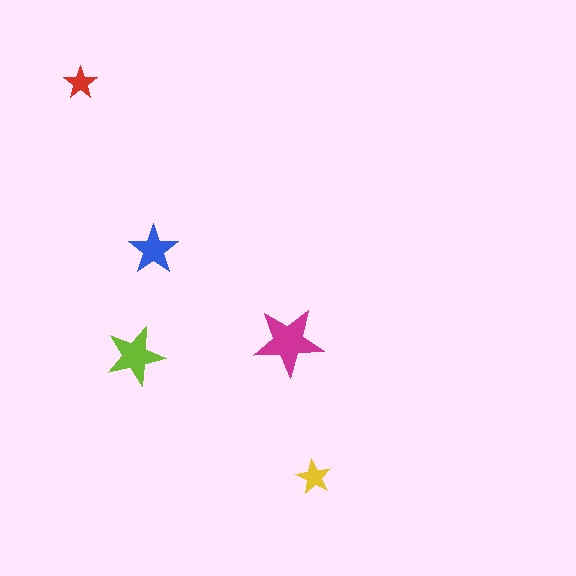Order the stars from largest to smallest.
the magenta one, the lime one, the blue one, the yellow one, the red one.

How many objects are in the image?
There are 5 objects in the image.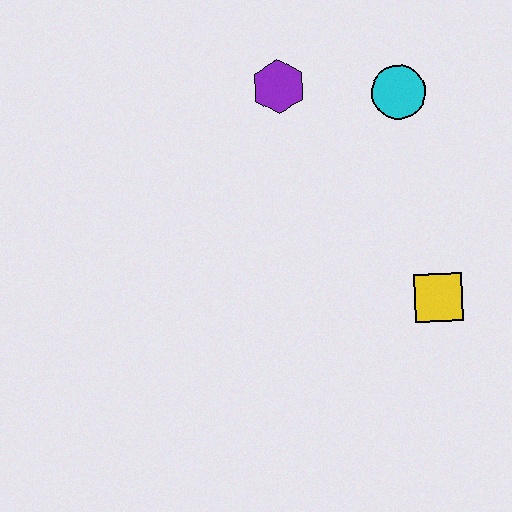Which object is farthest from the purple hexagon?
The yellow square is farthest from the purple hexagon.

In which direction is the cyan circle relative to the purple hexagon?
The cyan circle is to the right of the purple hexagon.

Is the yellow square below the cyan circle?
Yes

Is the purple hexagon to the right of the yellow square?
No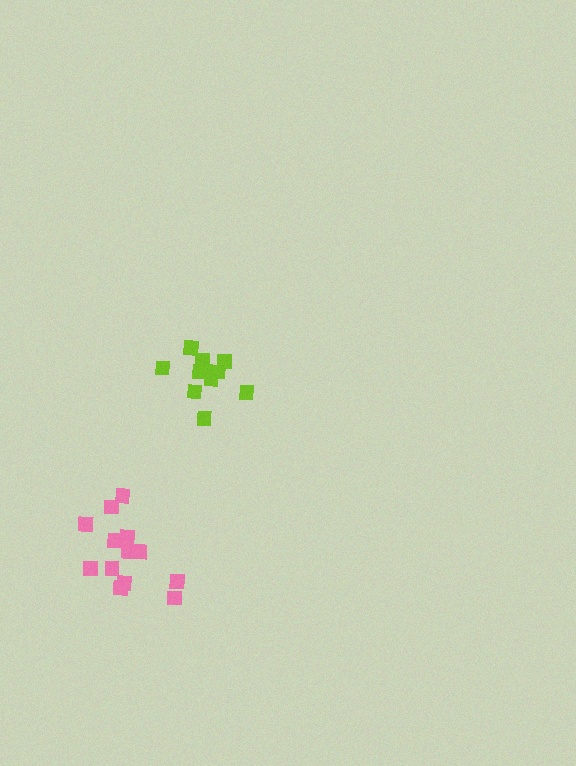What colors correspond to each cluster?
The clusters are colored: pink, lime.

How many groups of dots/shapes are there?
There are 2 groups.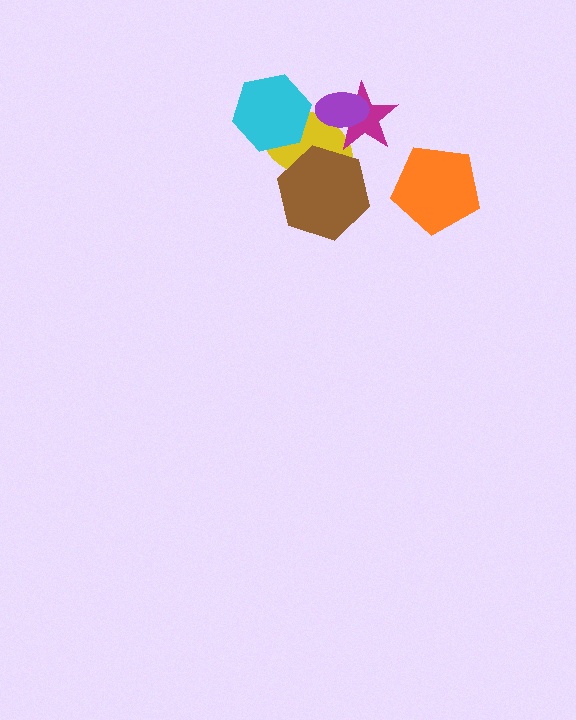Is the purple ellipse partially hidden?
No, no other shape covers it.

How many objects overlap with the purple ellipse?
2 objects overlap with the purple ellipse.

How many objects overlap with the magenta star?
2 objects overlap with the magenta star.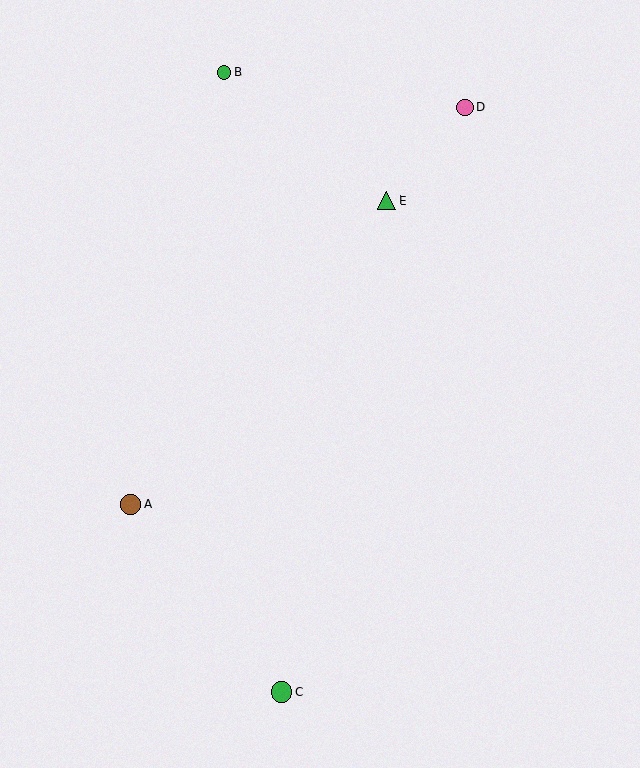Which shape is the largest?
The green circle (labeled C) is the largest.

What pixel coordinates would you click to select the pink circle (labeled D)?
Click at (465, 107) to select the pink circle D.